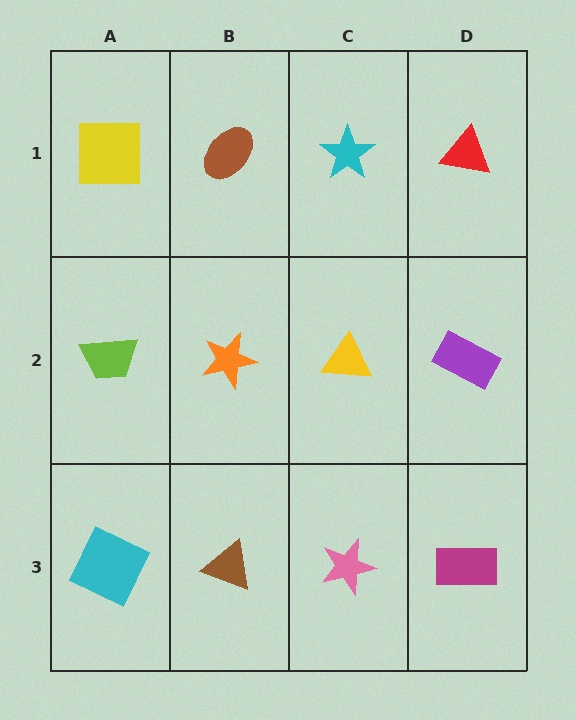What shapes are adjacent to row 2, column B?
A brown ellipse (row 1, column B), a brown triangle (row 3, column B), a lime trapezoid (row 2, column A), a yellow triangle (row 2, column C).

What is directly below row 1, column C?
A yellow triangle.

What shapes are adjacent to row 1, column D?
A purple rectangle (row 2, column D), a cyan star (row 1, column C).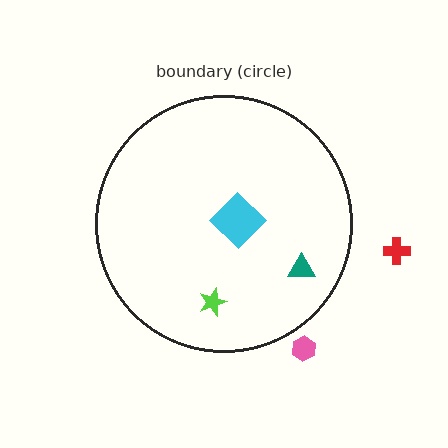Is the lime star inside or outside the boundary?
Inside.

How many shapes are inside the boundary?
3 inside, 2 outside.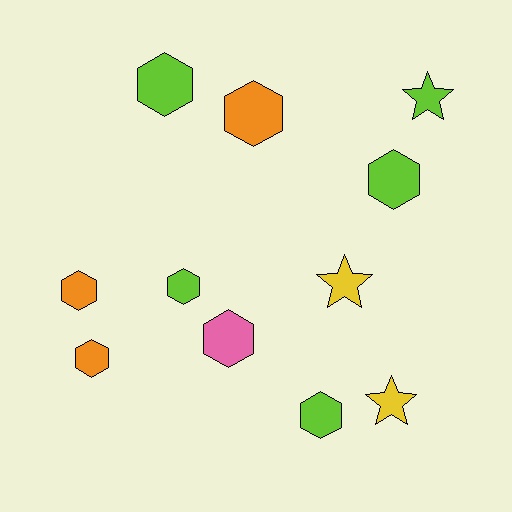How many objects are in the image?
There are 11 objects.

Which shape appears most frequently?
Hexagon, with 8 objects.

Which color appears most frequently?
Lime, with 5 objects.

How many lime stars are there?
There is 1 lime star.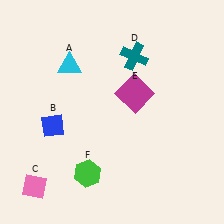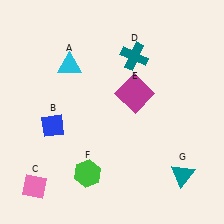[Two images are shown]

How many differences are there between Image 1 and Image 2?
There is 1 difference between the two images.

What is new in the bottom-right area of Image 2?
A teal triangle (G) was added in the bottom-right area of Image 2.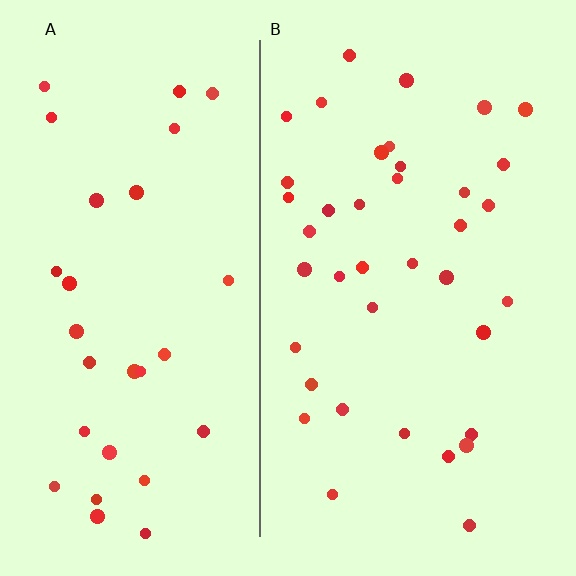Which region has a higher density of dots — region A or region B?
B (the right).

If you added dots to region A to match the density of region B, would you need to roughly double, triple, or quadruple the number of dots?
Approximately double.